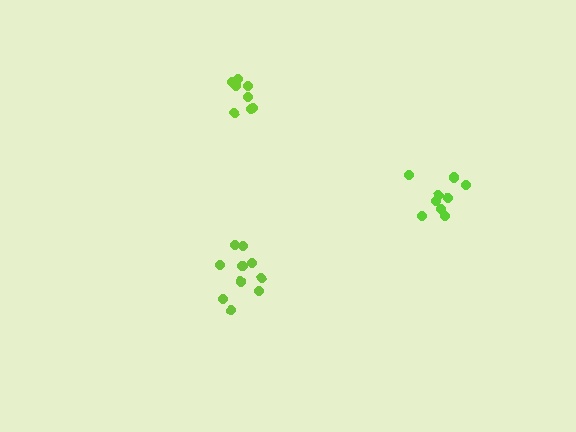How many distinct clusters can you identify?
There are 3 distinct clusters.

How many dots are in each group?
Group 1: 9 dots, Group 2: 10 dots, Group 3: 8 dots (27 total).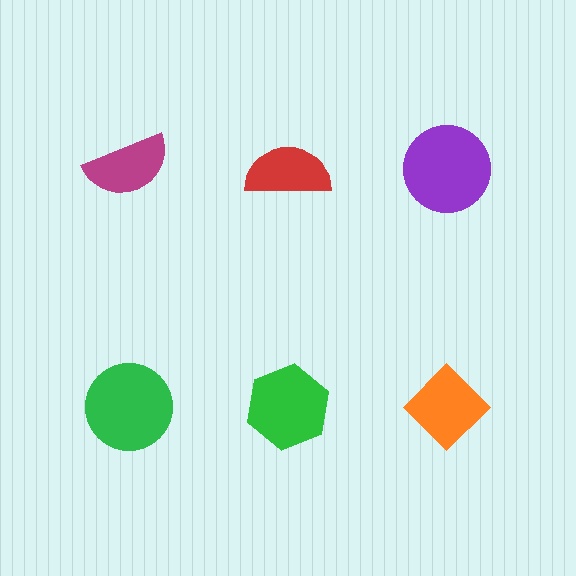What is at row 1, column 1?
A magenta semicircle.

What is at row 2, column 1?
A green circle.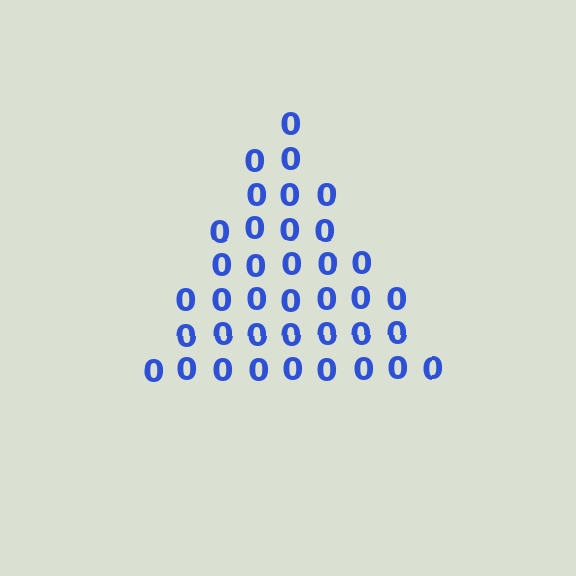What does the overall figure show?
The overall figure shows a triangle.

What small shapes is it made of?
It is made of small digit 0's.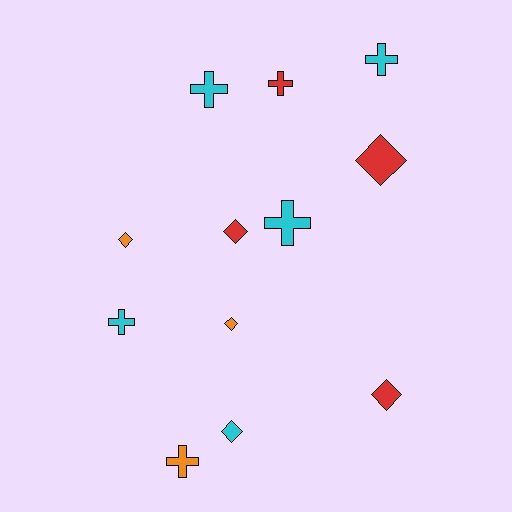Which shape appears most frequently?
Cross, with 6 objects.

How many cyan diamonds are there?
There is 1 cyan diamond.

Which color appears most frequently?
Cyan, with 5 objects.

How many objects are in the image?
There are 12 objects.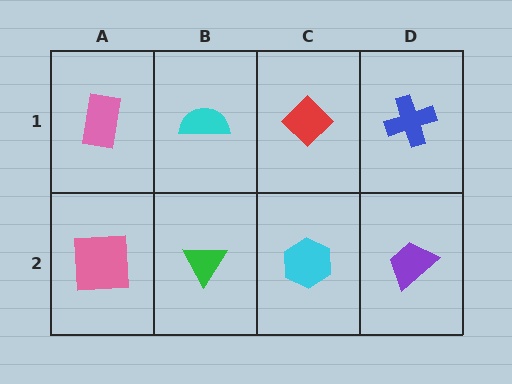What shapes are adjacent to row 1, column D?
A purple trapezoid (row 2, column D), a red diamond (row 1, column C).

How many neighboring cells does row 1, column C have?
3.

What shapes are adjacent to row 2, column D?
A blue cross (row 1, column D), a cyan hexagon (row 2, column C).